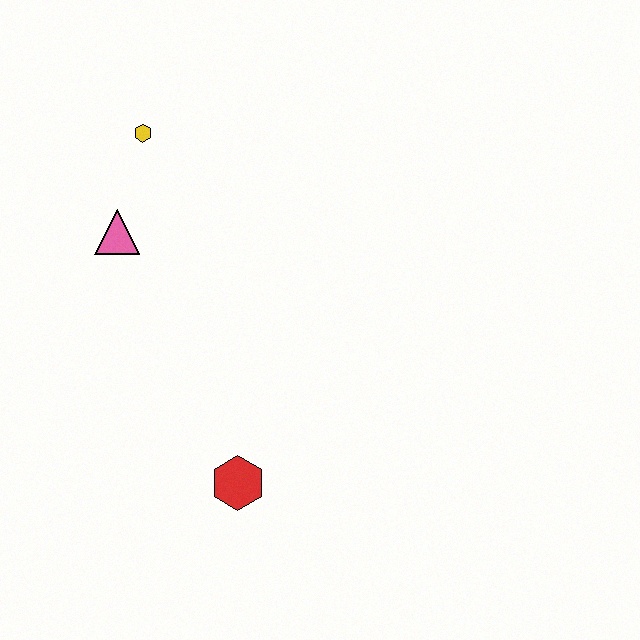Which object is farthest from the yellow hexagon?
The red hexagon is farthest from the yellow hexagon.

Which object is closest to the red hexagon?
The pink triangle is closest to the red hexagon.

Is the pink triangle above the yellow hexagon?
No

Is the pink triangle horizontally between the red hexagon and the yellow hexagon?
No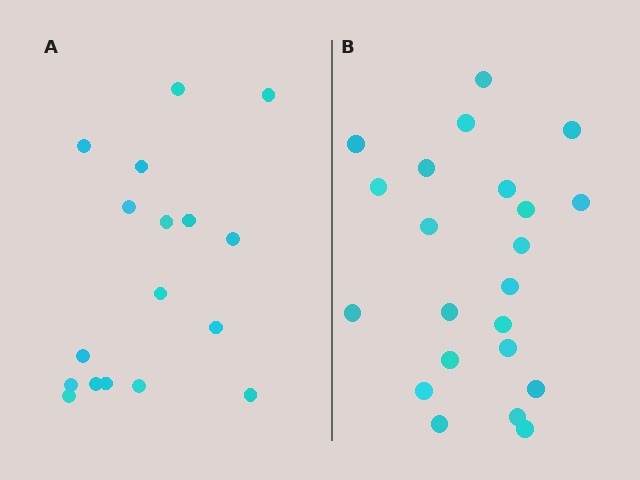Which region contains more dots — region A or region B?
Region B (the right region) has more dots.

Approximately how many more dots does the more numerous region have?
Region B has about 5 more dots than region A.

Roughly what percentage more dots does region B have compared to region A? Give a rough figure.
About 30% more.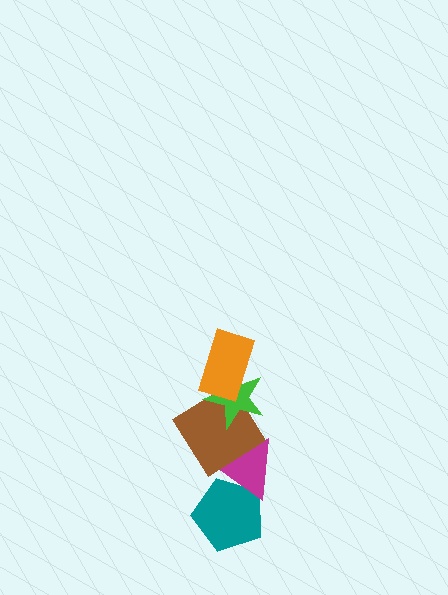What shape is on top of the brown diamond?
The green star is on top of the brown diamond.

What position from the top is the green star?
The green star is 2nd from the top.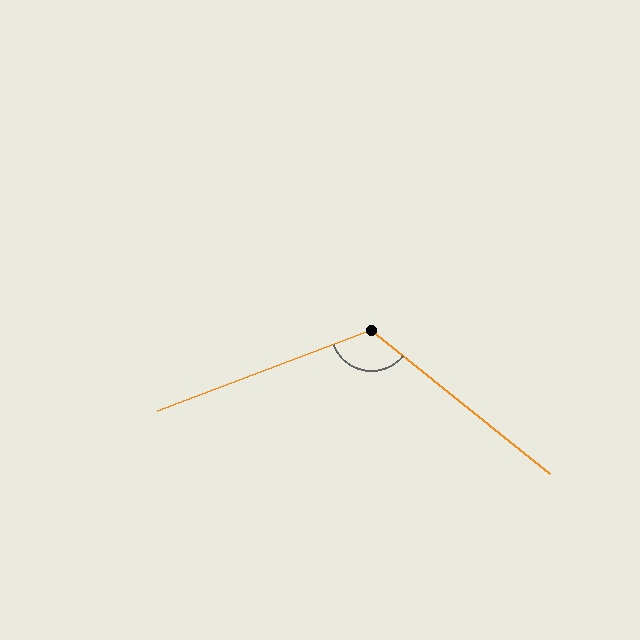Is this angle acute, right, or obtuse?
It is obtuse.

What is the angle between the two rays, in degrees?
Approximately 121 degrees.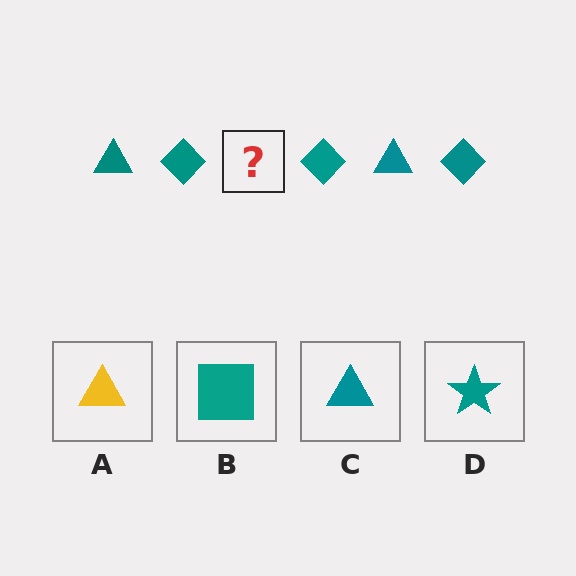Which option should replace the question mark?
Option C.